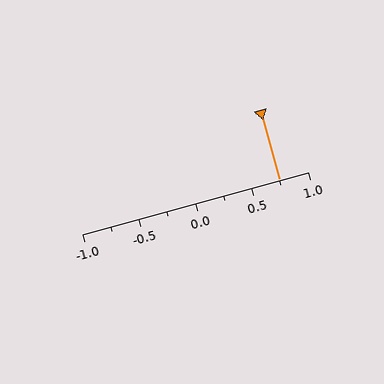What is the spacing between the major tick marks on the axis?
The major ticks are spaced 0.5 apart.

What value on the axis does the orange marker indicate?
The marker indicates approximately 0.75.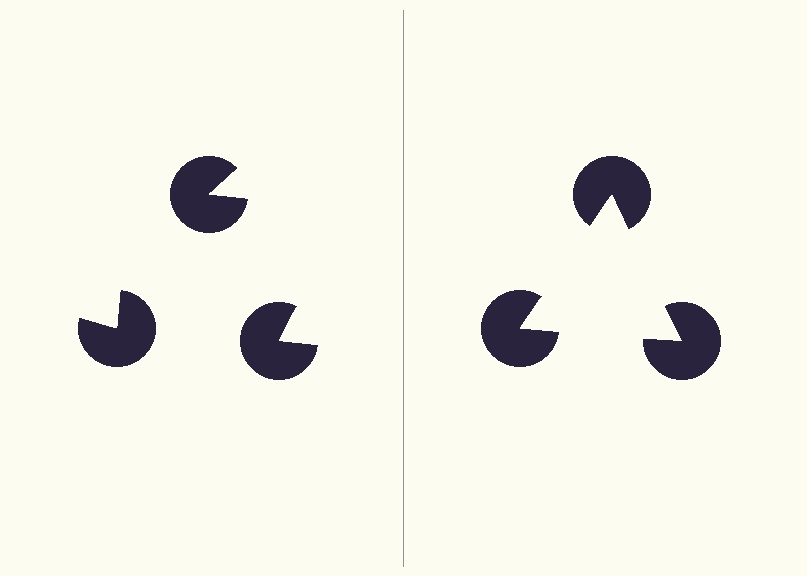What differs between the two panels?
The pac-man discs are positioned identically on both sides; only the wedge orientations differ. On the right they align to a triangle; on the left they are misaligned.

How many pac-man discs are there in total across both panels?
6 — 3 on each side.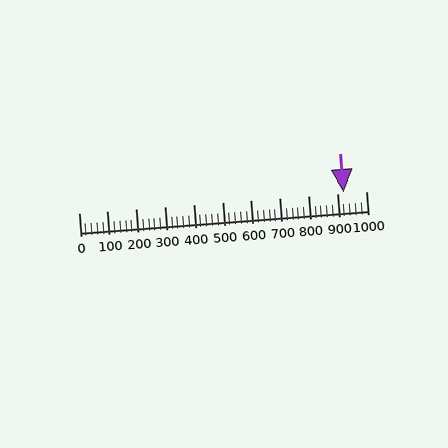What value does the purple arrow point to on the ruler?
The purple arrow points to approximately 923.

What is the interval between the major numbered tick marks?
The major tick marks are spaced 100 units apart.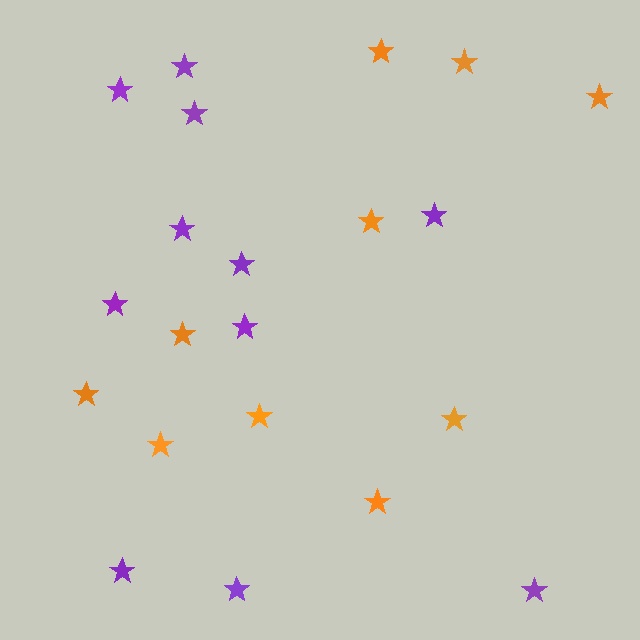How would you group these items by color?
There are 2 groups: one group of orange stars (10) and one group of purple stars (11).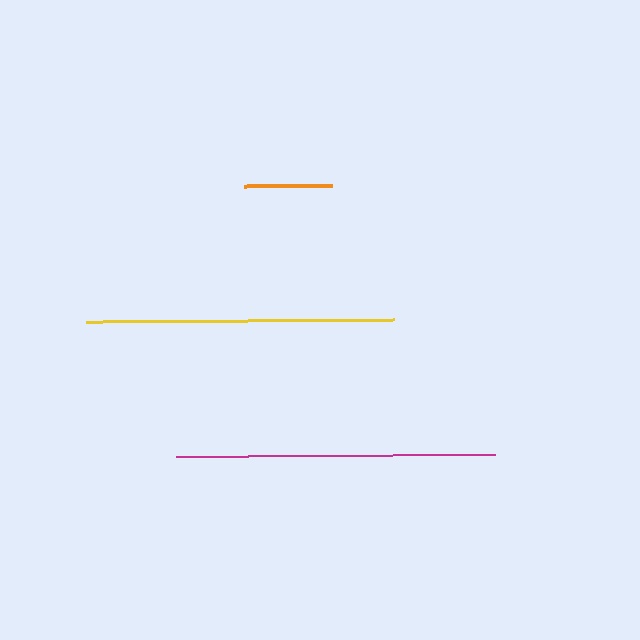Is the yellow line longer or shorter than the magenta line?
The magenta line is longer than the yellow line.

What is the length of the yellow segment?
The yellow segment is approximately 308 pixels long.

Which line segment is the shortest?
The orange line is the shortest at approximately 88 pixels.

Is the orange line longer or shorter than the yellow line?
The yellow line is longer than the orange line.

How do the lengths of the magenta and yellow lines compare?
The magenta and yellow lines are approximately the same length.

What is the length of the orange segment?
The orange segment is approximately 88 pixels long.